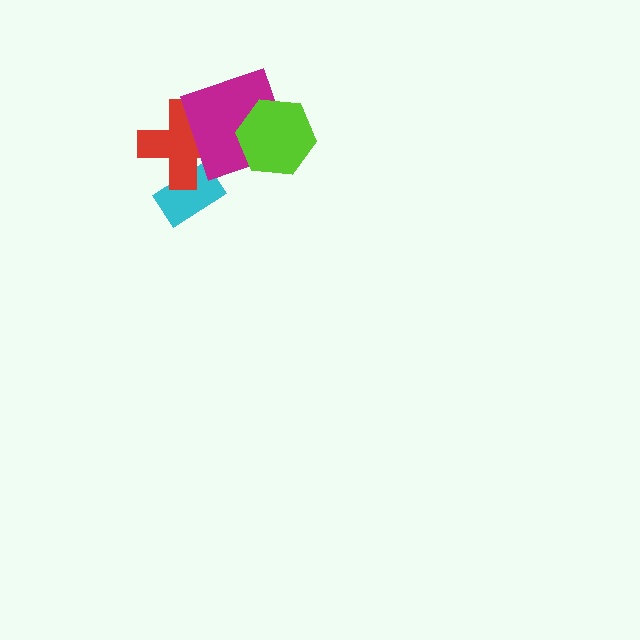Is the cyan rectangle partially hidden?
Yes, it is partially covered by another shape.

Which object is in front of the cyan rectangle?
The red cross is in front of the cyan rectangle.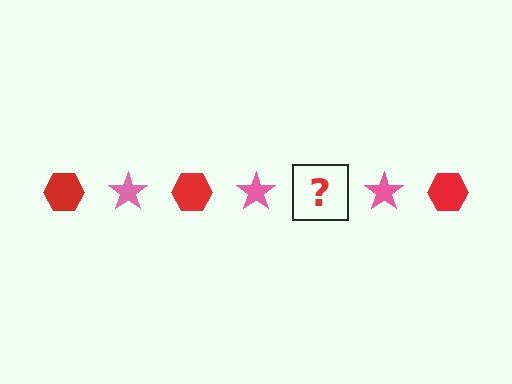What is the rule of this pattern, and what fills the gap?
The rule is that the pattern alternates between red hexagon and pink star. The gap should be filled with a red hexagon.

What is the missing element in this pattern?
The missing element is a red hexagon.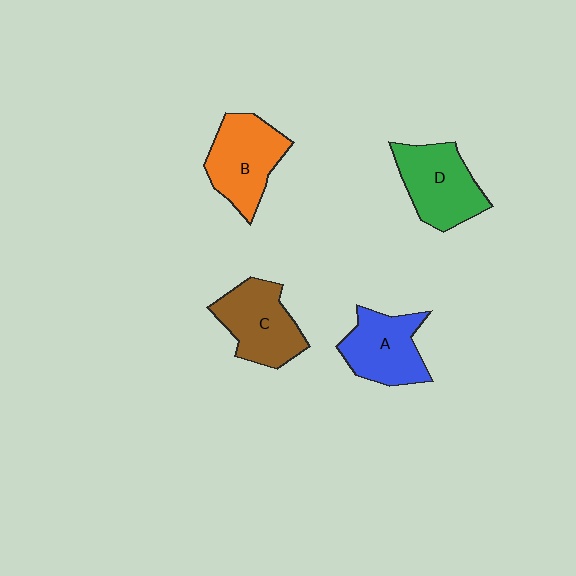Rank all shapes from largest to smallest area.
From largest to smallest: B (orange), D (green), C (brown), A (blue).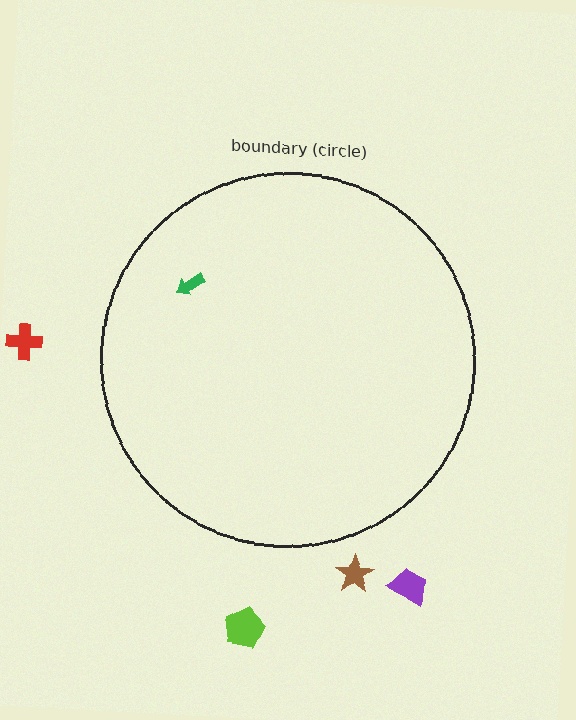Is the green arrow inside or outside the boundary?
Inside.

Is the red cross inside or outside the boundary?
Outside.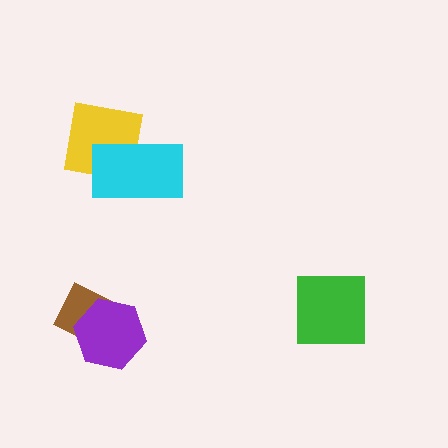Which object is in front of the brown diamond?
The purple hexagon is in front of the brown diamond.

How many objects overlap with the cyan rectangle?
1 object overlaps with the cyan rectangle.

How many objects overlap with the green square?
0 objects overlap with the green square.